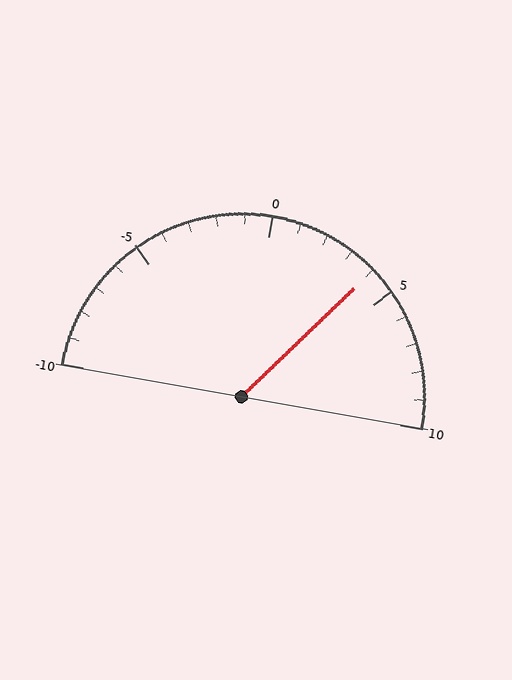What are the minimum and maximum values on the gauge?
The gauge ranges from -10 to 10.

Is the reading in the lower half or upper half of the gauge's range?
The reading is in the upper half of the range (-10 to 10).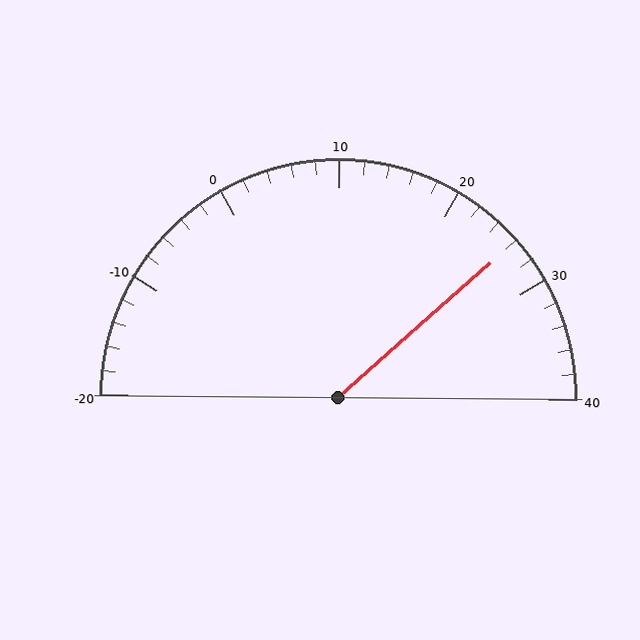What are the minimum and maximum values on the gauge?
The gauge ranges from -20 to 40.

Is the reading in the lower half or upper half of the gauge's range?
The reading is in the upper half of the range (-20 to 40).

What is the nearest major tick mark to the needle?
The nearest major tick mark is 30.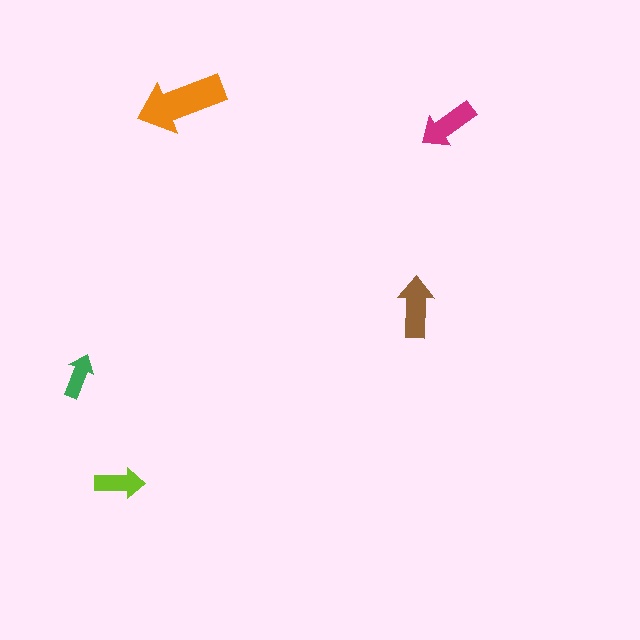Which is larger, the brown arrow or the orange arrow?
The orange one.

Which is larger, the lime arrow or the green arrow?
The lime one.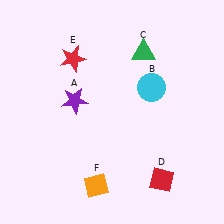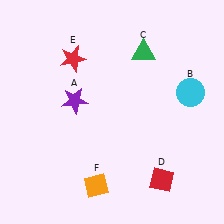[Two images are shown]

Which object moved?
The cyan circle (B) moved right.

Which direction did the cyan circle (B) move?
The cyan circle (B) moved right.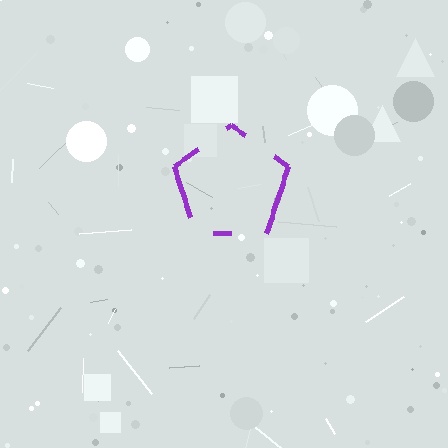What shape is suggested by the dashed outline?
The dashed outline suggests a pentagon.